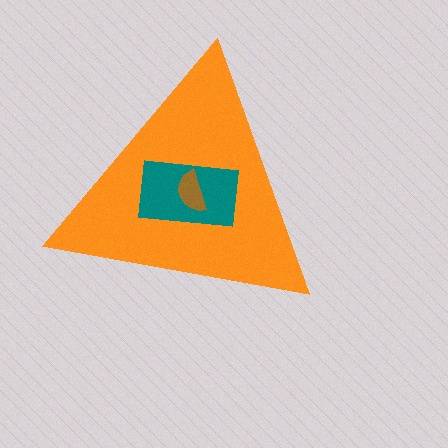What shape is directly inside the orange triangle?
The teal rectangle.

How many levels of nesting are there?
3.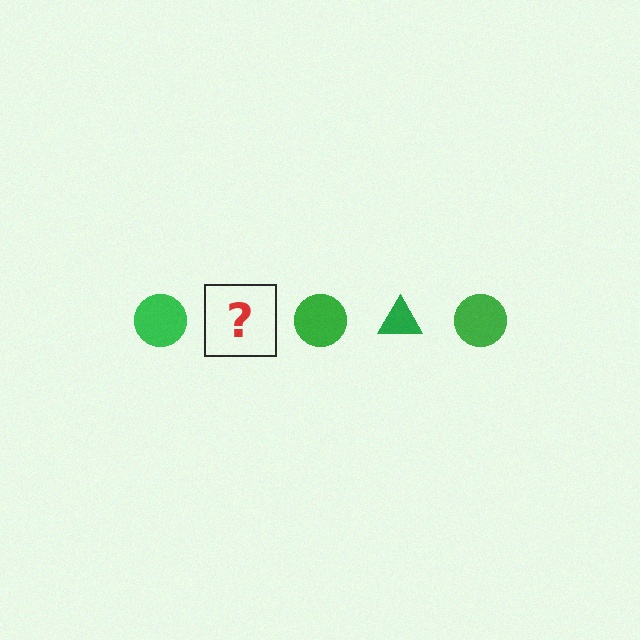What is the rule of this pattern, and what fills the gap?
The rule is that the pattern cycles through circle, triangle shapes in green. The gap should be filled with a green triangle.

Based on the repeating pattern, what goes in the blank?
The blank should be a green triangle.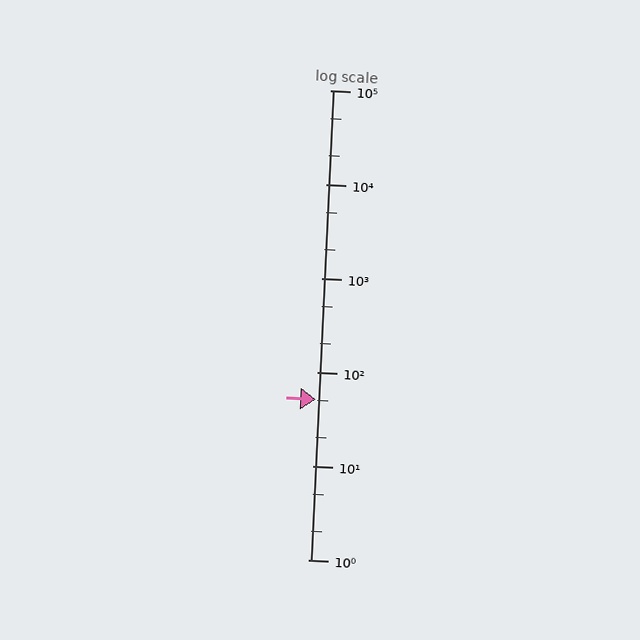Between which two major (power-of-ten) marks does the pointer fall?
The pointer is between 10 and 100.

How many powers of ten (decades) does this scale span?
The scale spans 5 decades, from 1 to 100000.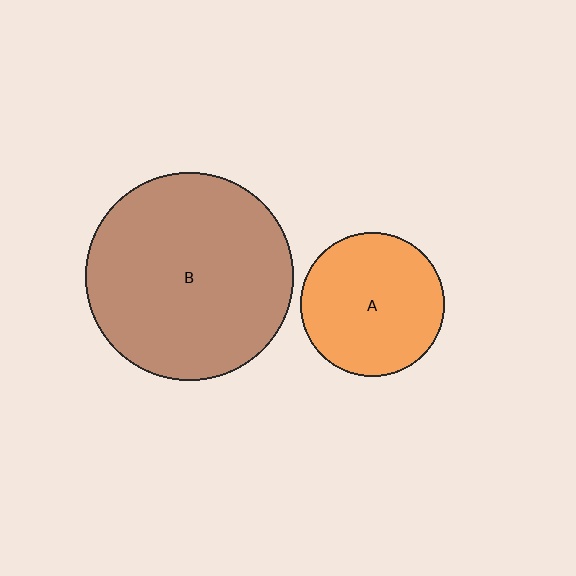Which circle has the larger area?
Circle B (brown).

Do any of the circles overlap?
No, none of the circles overlap.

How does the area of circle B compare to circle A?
Approximately 2.1 times.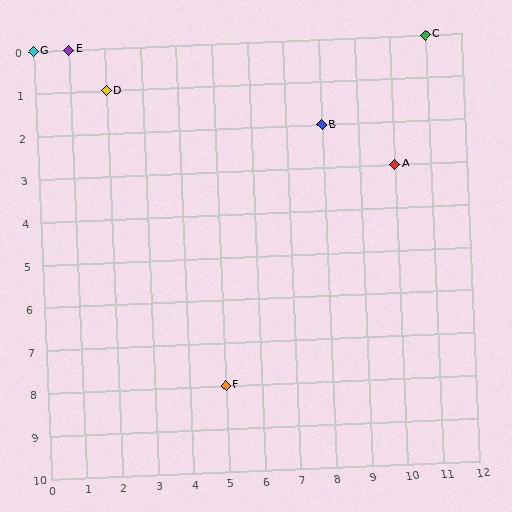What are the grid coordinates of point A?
Point A is at grid coordinates (10, 3).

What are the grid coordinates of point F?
Point F is at grid coordinates (5, 8).